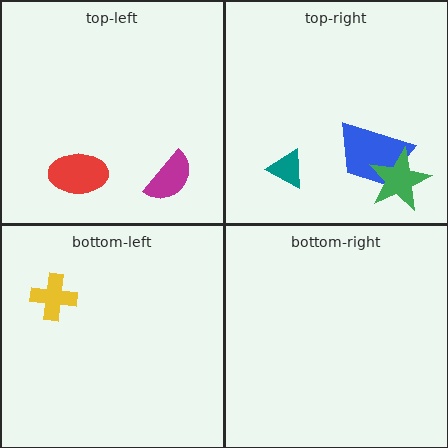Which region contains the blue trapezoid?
The top-right region.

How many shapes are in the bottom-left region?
1.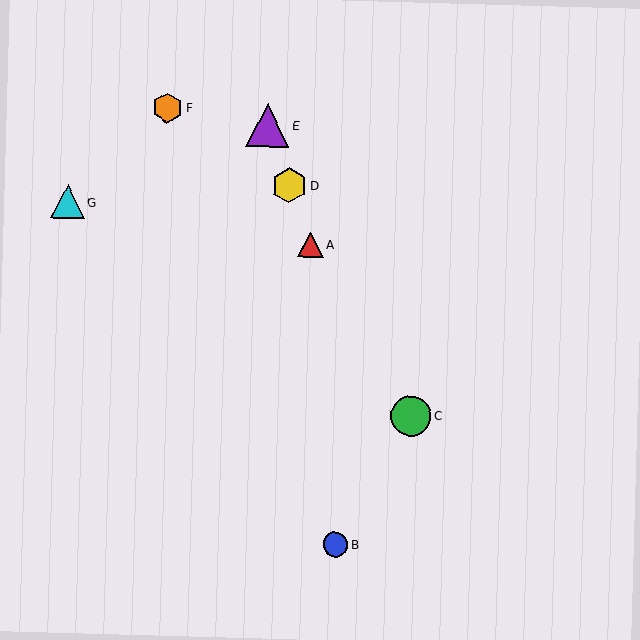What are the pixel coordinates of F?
Object F is at (168, 108).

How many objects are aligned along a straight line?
3 objects (A, D, E) are aligned along a straight line.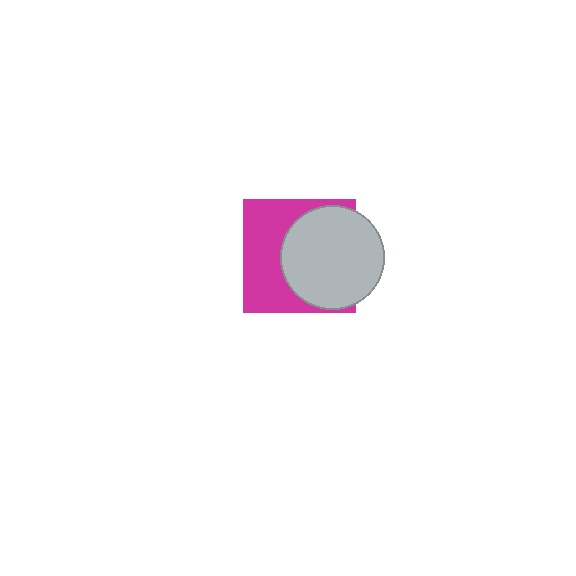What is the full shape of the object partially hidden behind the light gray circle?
The partially hidden object is a magenta square.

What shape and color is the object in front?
The object in front is a light gray circle.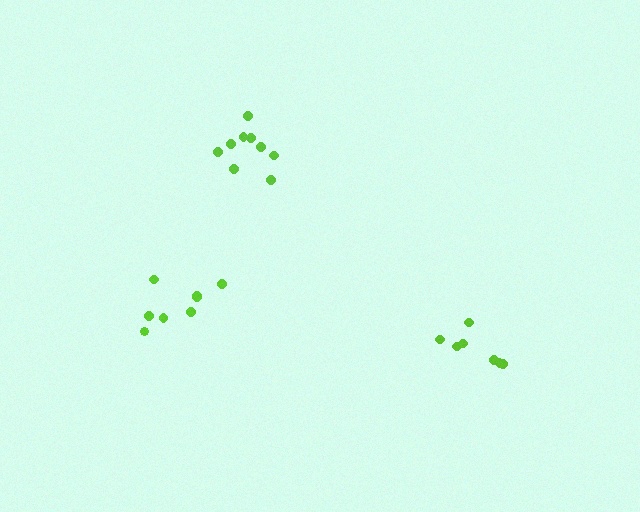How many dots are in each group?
Group 1: 8 dots, Group 2: 7 dots, Group 3: 9 dots (24 total).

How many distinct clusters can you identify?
There are 3 distinct clusters.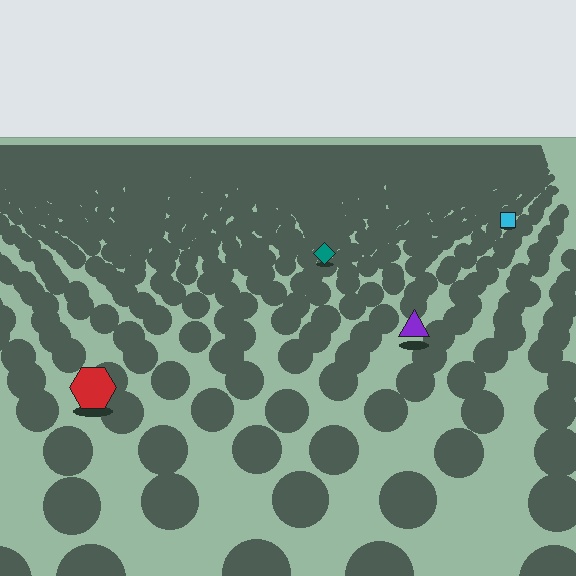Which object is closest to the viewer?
The red hexagon is closest. The texture marks near it are larger and more spread out.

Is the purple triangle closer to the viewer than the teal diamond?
Yes. The purple triangle is closer — you can tell from the texture gradient: the ground texture is coarser near it.